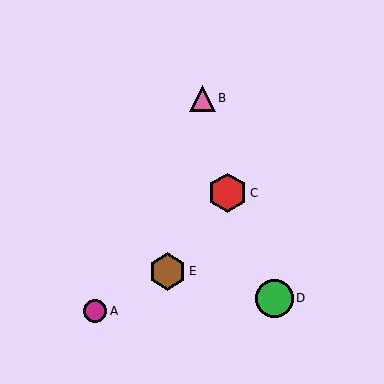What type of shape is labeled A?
Shape A is a magenta circle.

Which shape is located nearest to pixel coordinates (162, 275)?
The brown hexagon (labeled E) at (167, 271) is nearest to that location.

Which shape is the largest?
The red hexagon (labeled C) is the largest.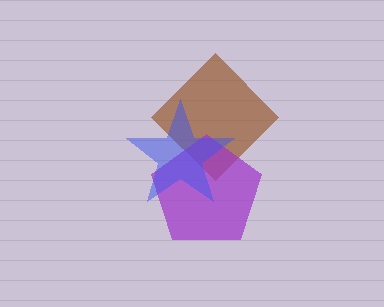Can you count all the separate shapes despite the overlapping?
Yes, there are 3 separate shapes.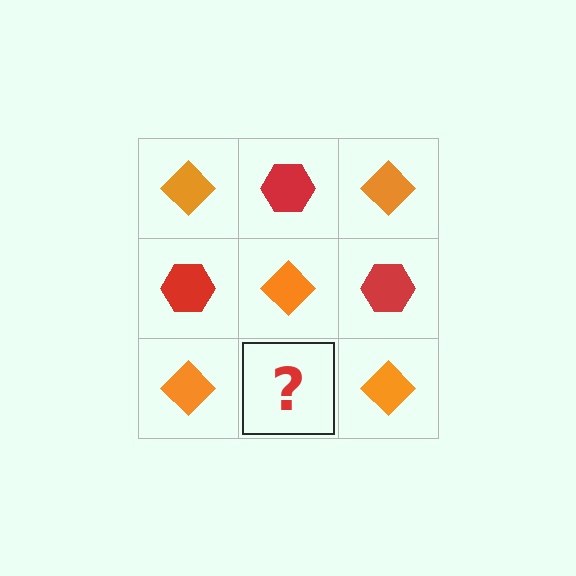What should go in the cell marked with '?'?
The missing cell should contain a red hexagon.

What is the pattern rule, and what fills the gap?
The rule is that it alternates orange diamond and red hexagon in a checkerboard pattern. The gap should be filled with a red hexagon.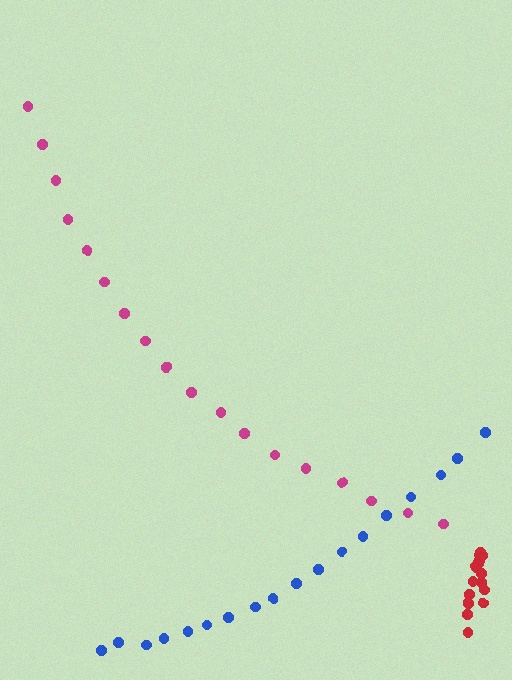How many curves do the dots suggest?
There are 3 distinct paths.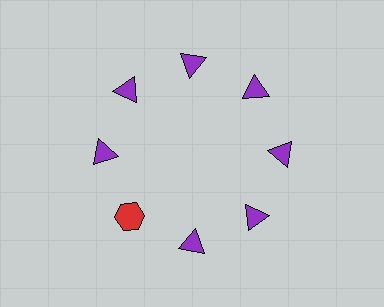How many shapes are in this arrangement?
There are 8 shapes arranged in a ring pattern.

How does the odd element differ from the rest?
It differs in both color (red instead of purple) and shape (hexagon instead of triangle).